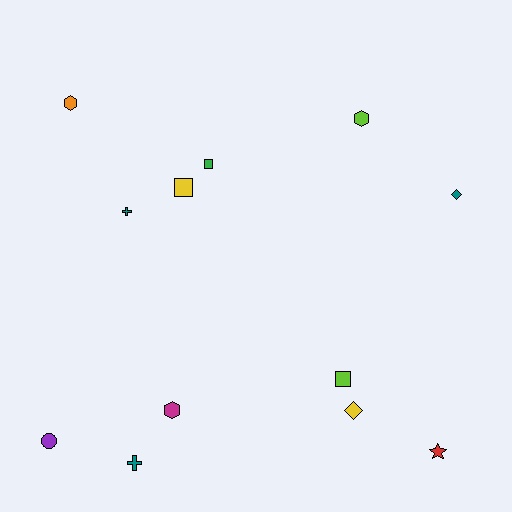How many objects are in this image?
There are 12 objects.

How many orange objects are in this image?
There is 1 orange object.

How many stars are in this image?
There is 1 star.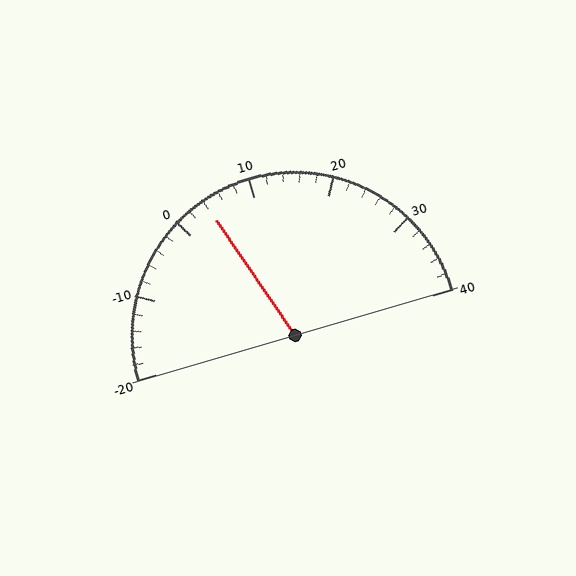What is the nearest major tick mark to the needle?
The nearest major tick mark is 0.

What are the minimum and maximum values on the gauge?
The gauge ranges from -20 to 40.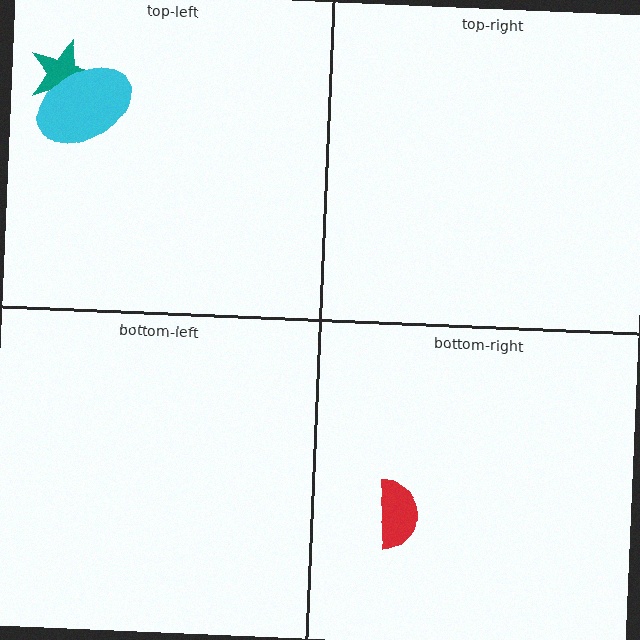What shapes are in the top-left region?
The teal star, the cyan ellipse.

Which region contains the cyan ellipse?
The top-left region.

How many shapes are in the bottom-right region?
1.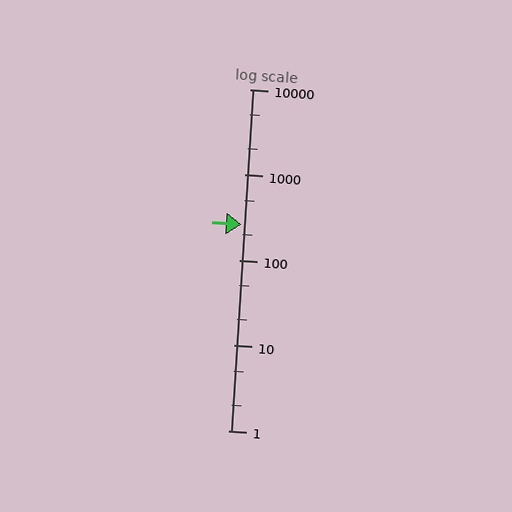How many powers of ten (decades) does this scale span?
The scale spans 4 decades, from 1 to 10000.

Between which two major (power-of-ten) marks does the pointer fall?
The pointer is between 100 and 1000.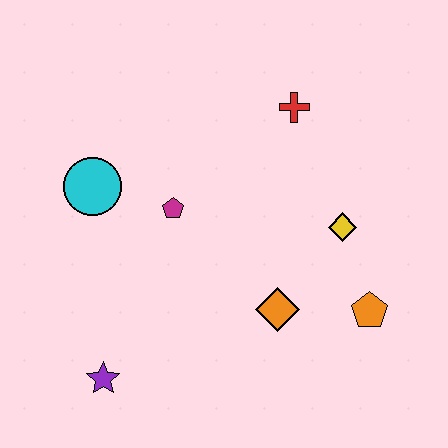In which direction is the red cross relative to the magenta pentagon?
The red cross is to the right of the magenta pentagon.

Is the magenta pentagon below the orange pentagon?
No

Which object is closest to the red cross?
The yellow diamond is closest to the red cross.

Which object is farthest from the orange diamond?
The cyan circle is farthest from the orange diamond.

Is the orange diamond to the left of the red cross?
Yes